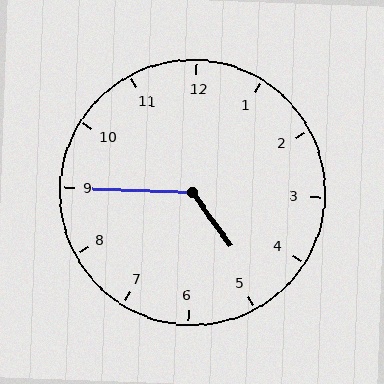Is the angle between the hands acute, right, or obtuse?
It is obtuse.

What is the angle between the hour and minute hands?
Approximately 128 degrees.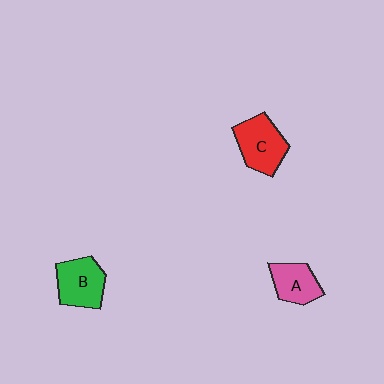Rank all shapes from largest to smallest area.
From largest to smallest: C (red), B (green), A (pink).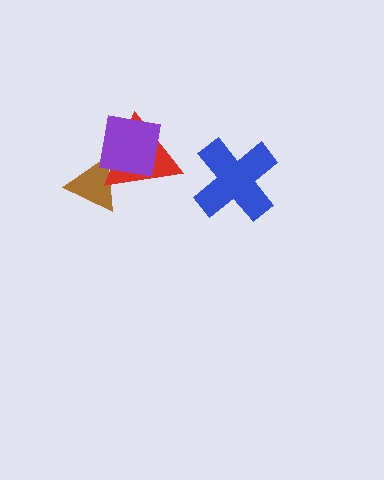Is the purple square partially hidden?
No, no other shape covers it.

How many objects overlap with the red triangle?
2 objects overlap with the red triangle.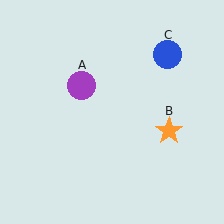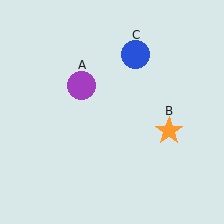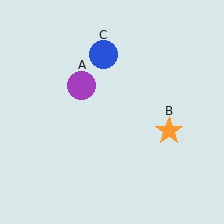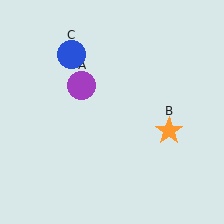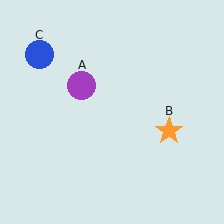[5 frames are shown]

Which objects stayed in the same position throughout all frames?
Purple circle (object A) and orange star (object B) remained stationary.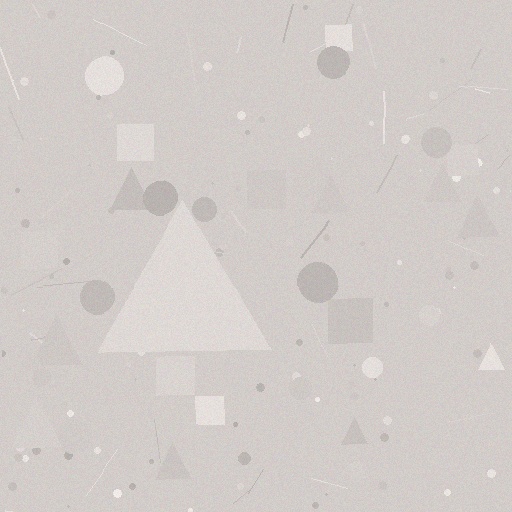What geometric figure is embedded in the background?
A triangle is embedded in the background.